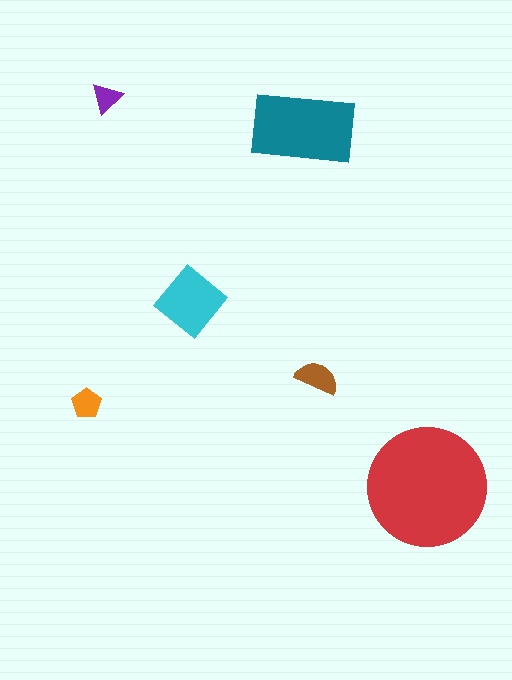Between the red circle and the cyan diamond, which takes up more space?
The red circle.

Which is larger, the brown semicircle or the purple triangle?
The brown semicircle.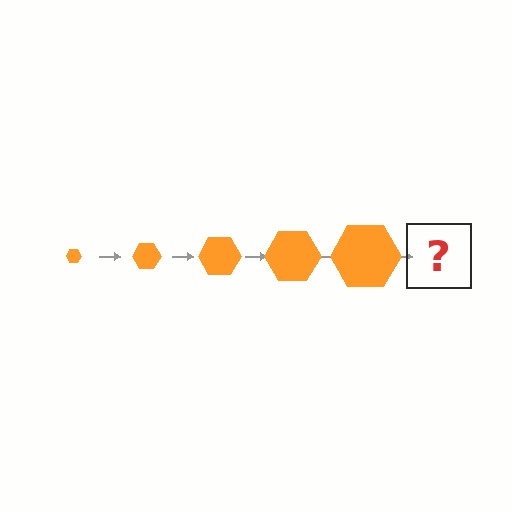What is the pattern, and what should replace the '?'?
The pattern is that the hexagon gets progressively larger each step. The '?' should be an orange hexagon, larger than the previous one.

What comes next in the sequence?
The next element should be an orange hexagon, larger than the previous one.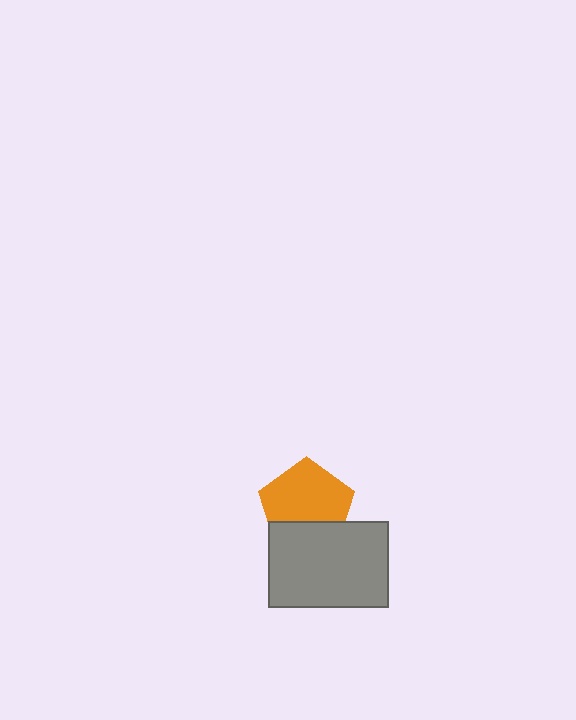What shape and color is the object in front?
The object in front is a gray rectangle.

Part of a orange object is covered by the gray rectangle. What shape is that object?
It is a pentagon.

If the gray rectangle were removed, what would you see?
You would see the complete orange pentagon.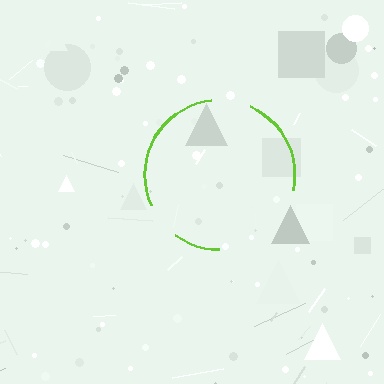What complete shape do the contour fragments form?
The contour fragments form a circle.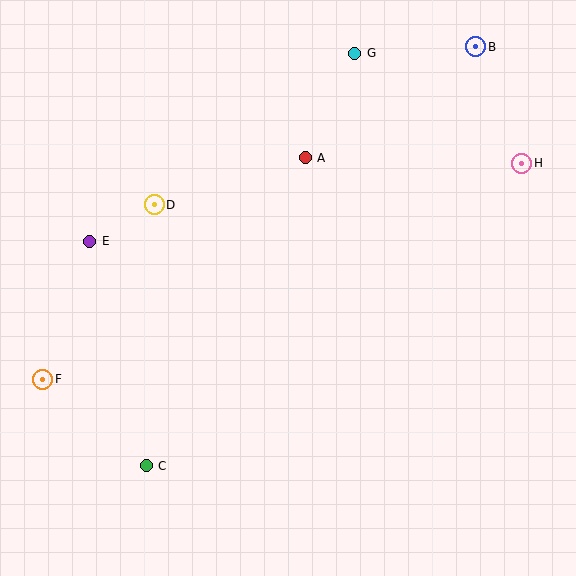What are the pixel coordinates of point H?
Point H is at (522, 163).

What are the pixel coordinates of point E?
Point E is at (90, 241).